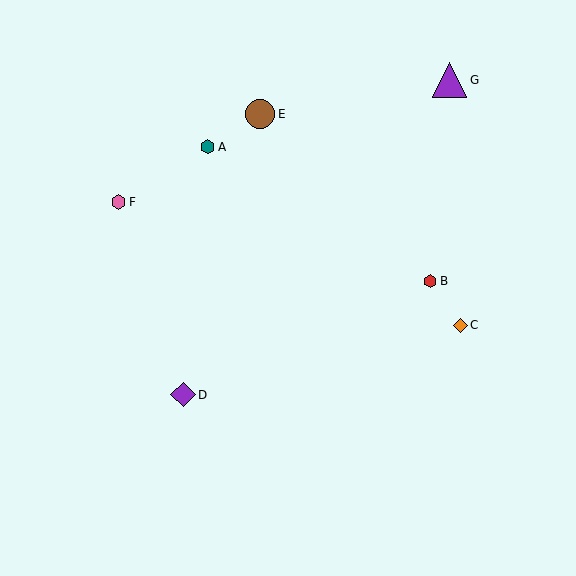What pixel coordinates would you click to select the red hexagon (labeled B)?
Click at (430, 281) to select the red hexagon B.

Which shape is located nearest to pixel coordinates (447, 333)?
The orange diamond (labeled C) at (460, 325) is nearest to that location.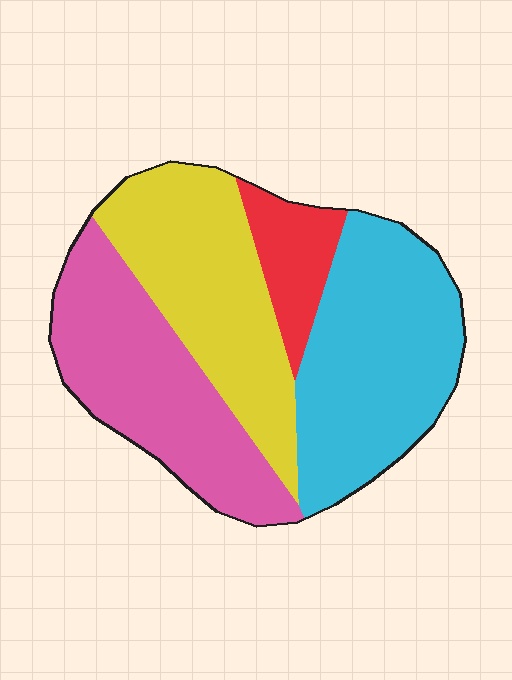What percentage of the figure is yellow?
Yellow takes up between a sixth and a third of the figure.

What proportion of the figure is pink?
Pink covers about 30% of the figure.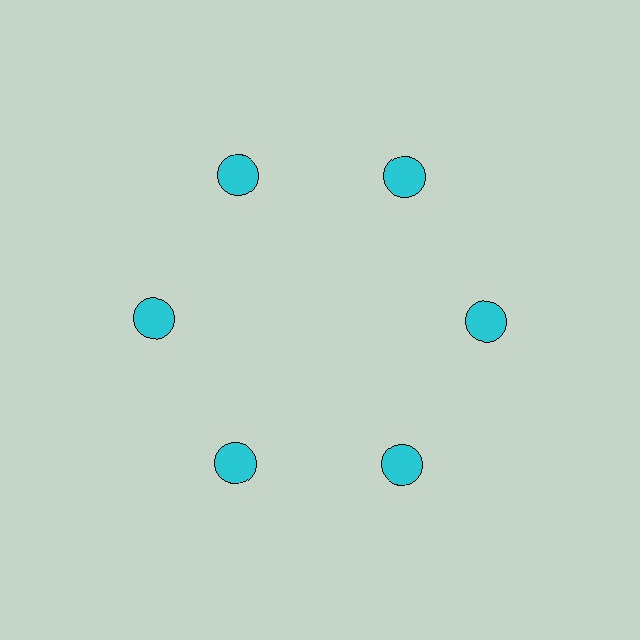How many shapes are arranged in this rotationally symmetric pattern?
There are 6 shapes, arranged in 6 groups of 1.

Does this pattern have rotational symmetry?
Yes, this pattern has 6-fold rotational symmetry. It looks the same after rotating 60 degrees around the center.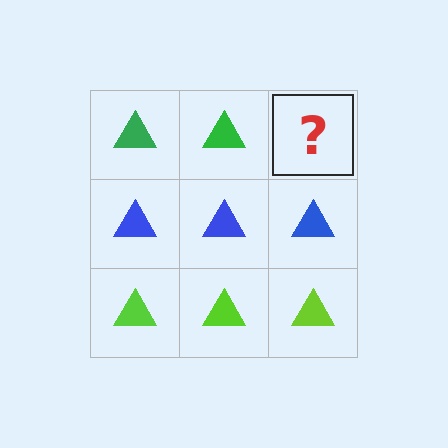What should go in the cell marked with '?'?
The missing cell should contain a green triangle.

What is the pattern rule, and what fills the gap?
The rule is that each row has a consistent color. The gap should be filled with a green triangle.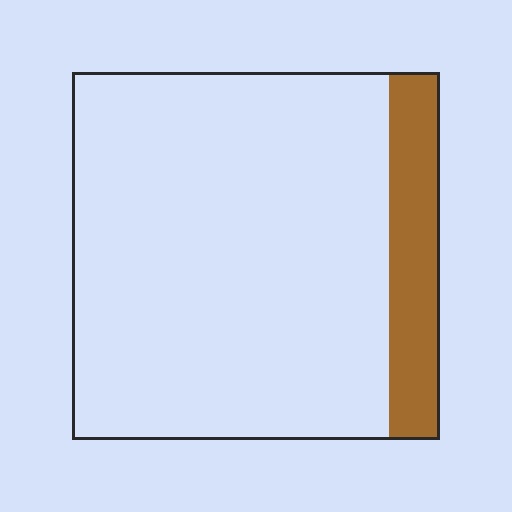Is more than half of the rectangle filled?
No.